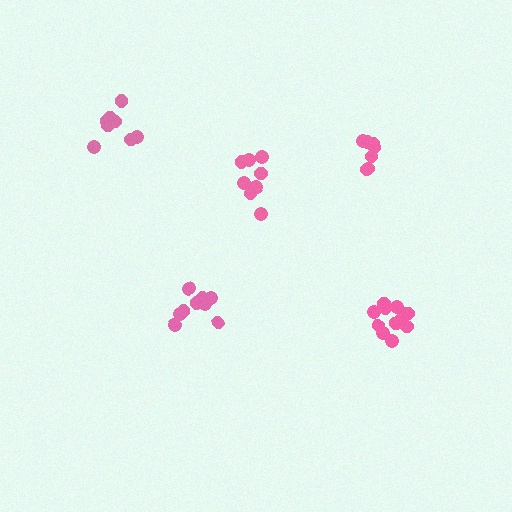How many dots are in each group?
Group 1: 8 dots, Group 2: 9 dots, Group 3: 8 dots, Group 4: 12 dots, Group 5: 7 dots (44 total).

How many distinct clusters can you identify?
There are 5 distinct clusters.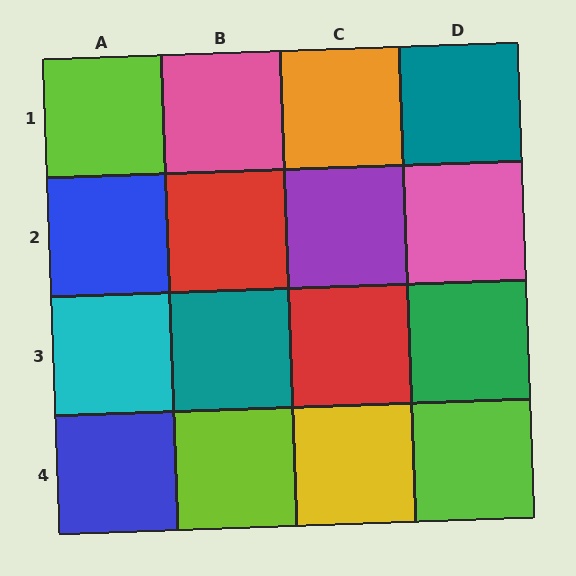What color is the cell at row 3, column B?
Teal.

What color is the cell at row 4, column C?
Yellow.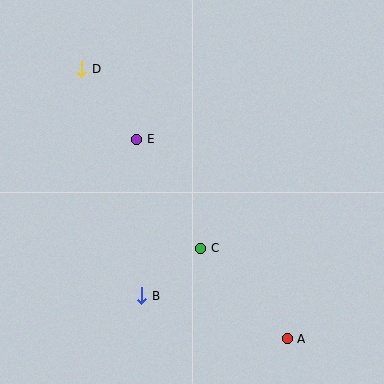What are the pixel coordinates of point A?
Point A is at (287, 339).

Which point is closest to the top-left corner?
Point D is closest to the top-left corner.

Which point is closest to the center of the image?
Point C at (201, 248) is closest to the center.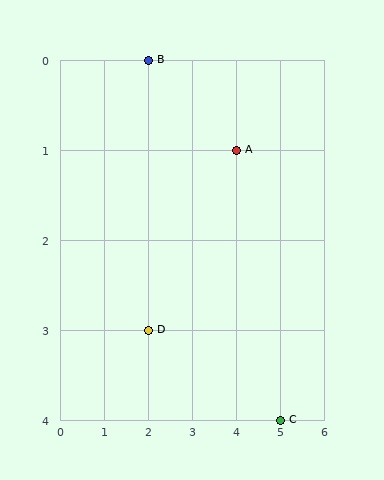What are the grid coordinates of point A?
Point A is at grid coordinates (4, 1).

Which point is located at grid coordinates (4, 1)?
Point A is at (4, 1).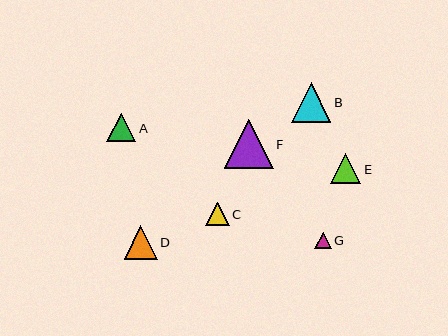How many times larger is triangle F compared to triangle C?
Triangle F is approximately 2.1 times the size of triangle C.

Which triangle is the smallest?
Triangle G is the smallest with a size of approximately 16 pixels.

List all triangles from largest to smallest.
From largest to smallest: F, B, D, E, A, C, G.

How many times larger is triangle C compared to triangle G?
Triangle C is approximately 1.4 times the size of triangle G.